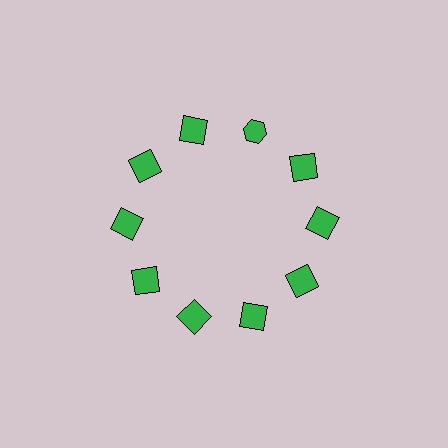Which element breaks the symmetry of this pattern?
The green hexagon at roughly the 1 o'clock position breaks the symmetry. All other shapes are green squares.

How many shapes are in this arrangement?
There are 10 shapes arranged in a ring pattern.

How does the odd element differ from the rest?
It has a different shape: hexagon instead of square.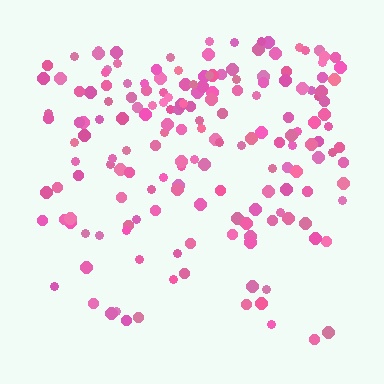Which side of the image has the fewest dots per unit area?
The bottom.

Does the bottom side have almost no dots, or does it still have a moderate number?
Still a moderate number, just noticeably fewer than the top.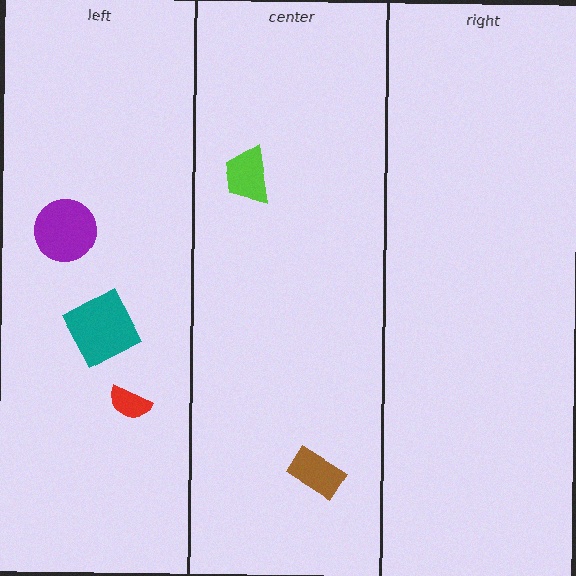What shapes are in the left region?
The red semicircle, the teal square, the purple circle.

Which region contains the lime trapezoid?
The center region.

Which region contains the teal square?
The left region.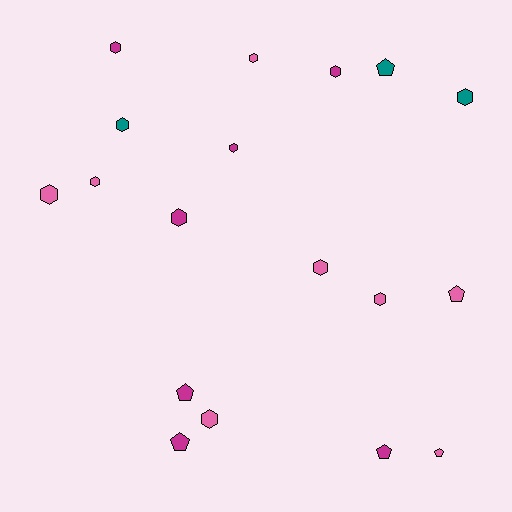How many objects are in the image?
There are 18 objects.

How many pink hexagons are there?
There are 6 pink hexagons.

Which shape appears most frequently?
Hexagon, with 12 objects.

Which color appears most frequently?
Pink, with 8 objects.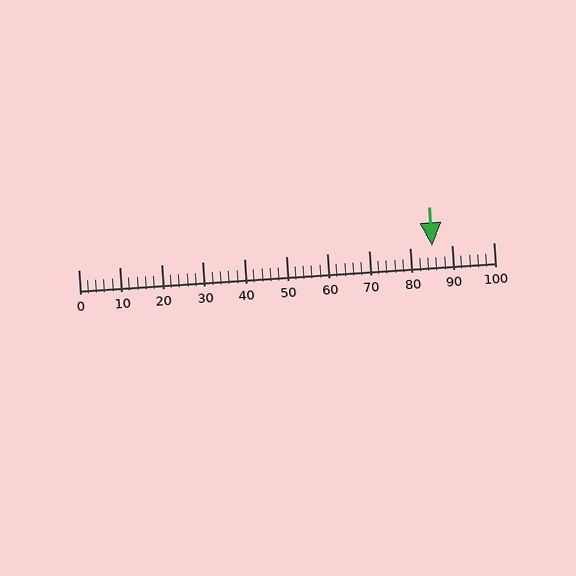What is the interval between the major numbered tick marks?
The major tick marks are spaced 10 units apart.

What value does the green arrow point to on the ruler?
The green arrow points to approximately 85.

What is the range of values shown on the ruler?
The ruler shows values from 0 to 100.